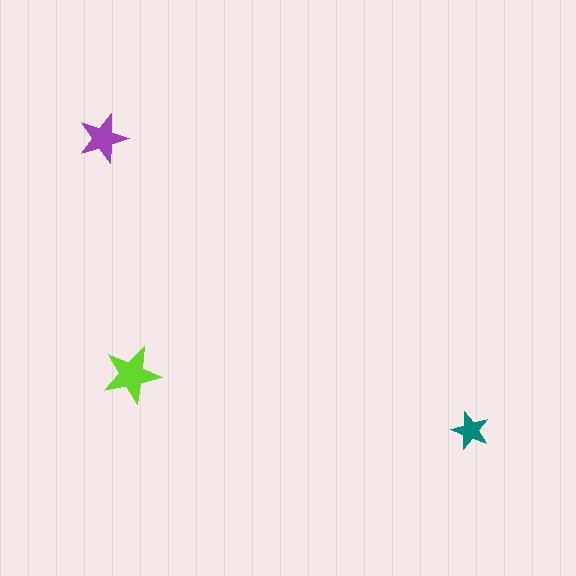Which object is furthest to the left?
The purple star is leftmost.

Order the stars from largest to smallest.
the lime one, the purple one, the teal one.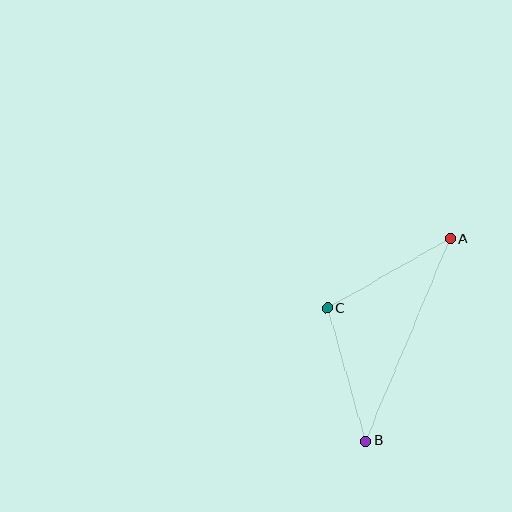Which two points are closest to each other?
Points B and C are closest to each other.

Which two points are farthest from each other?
Points A and B are farthest from each other.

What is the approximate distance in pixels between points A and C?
The distance between A and C is approximately 141 pixels.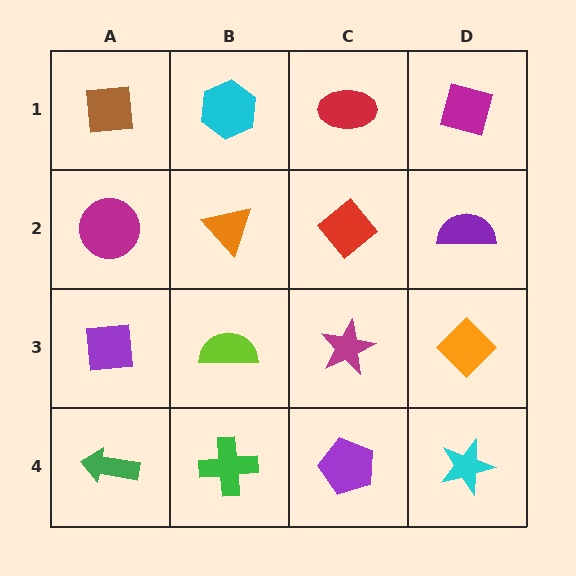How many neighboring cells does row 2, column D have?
3.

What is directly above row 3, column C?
A red diamond.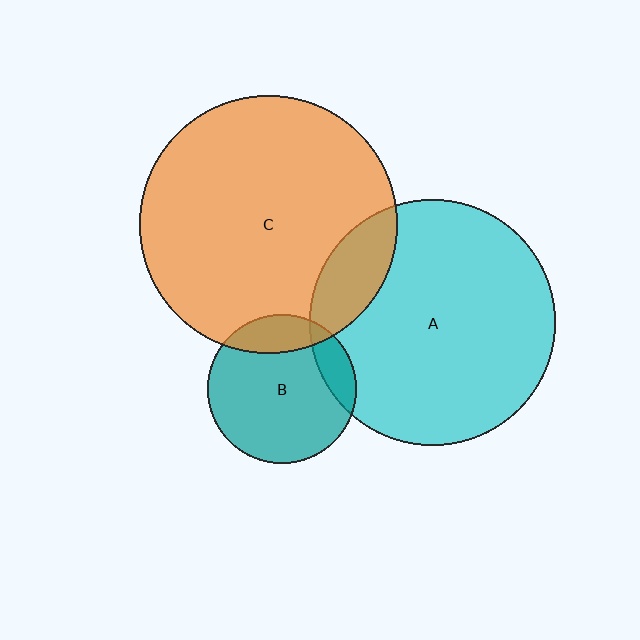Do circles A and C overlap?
Yes.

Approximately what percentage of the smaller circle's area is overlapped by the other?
Approximately 15%.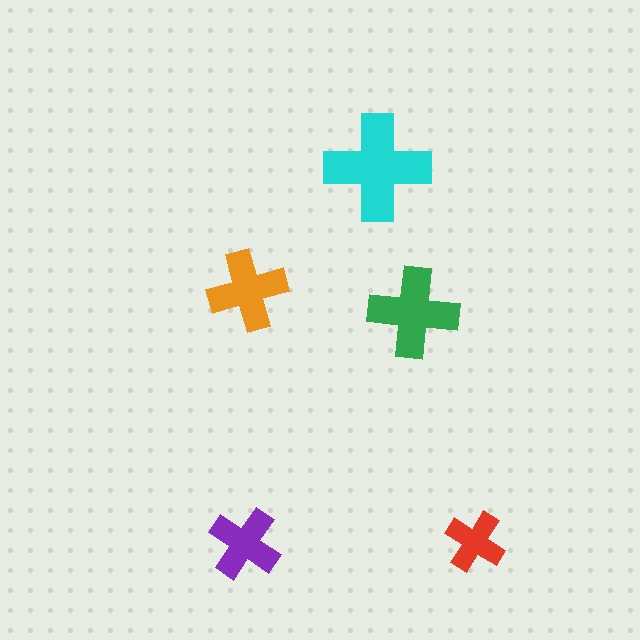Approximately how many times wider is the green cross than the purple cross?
About 1.5 times wider.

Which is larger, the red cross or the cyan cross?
The cyan one.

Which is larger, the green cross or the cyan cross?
The cyan one.